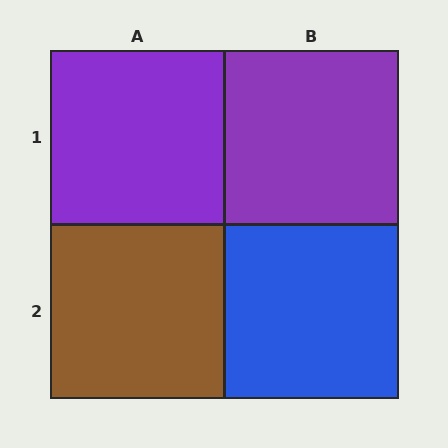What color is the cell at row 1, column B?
Purple.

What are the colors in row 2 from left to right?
Brown, blue.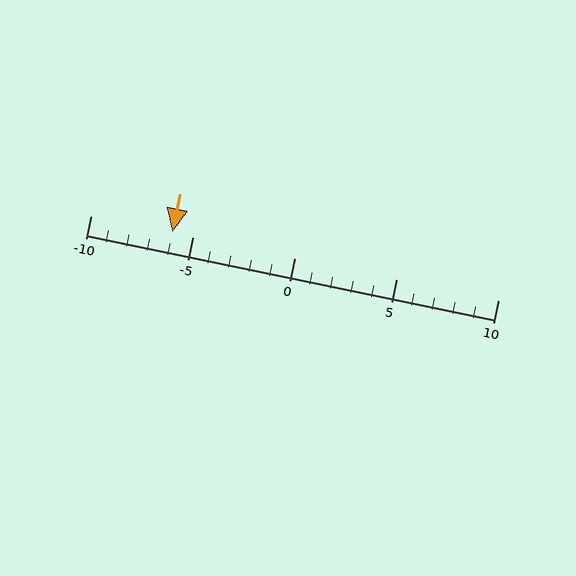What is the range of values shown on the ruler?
The ruler shows values from -10 to 10.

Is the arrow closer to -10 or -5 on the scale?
The arrow is closer to -5.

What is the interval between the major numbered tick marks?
The major tick marks are spaced 5 units apart.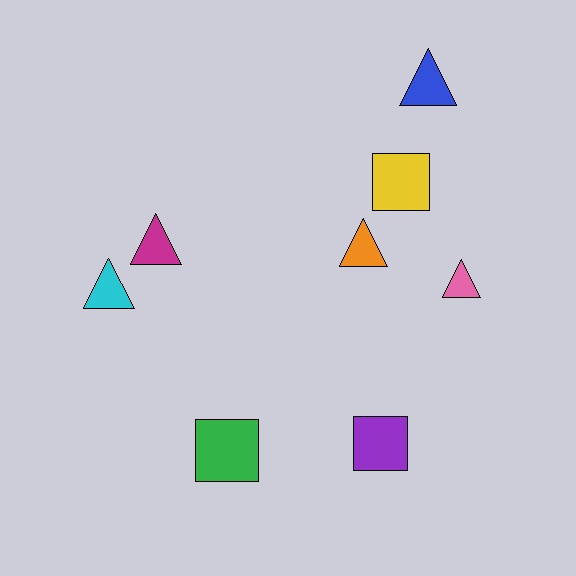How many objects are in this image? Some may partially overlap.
There are 8 objects.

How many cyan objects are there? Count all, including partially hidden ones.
There is 1 cyan object.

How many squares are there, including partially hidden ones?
There are 3 squares.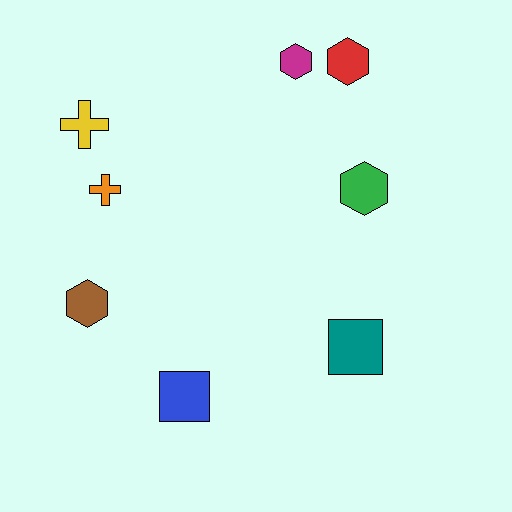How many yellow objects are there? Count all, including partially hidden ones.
There is 1 yellow object.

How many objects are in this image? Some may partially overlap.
There are 8 objects.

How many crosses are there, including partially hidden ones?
There are 2 crosses.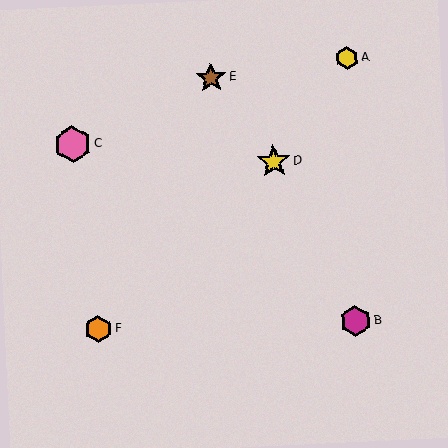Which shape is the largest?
The pink hexagon (labeled C) is the largest.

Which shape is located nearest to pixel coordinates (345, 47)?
The yellow hexagon (labeled A) at (347, 58) is nearest to that location.